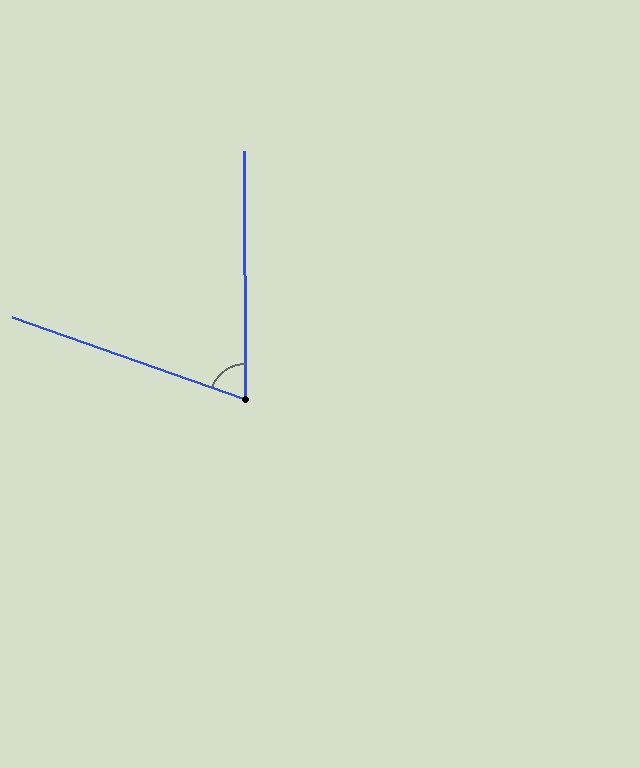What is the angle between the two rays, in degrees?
Approximately 70 degrees.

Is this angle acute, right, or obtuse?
It is acute.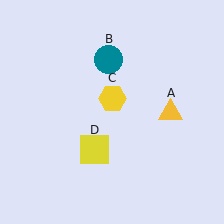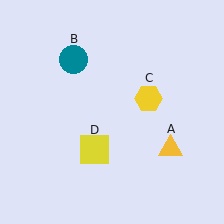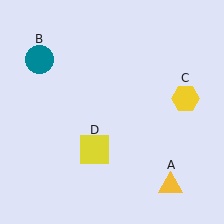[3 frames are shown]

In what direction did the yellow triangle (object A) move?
The yellow triangle (object A) moved down.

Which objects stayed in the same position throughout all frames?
Yellow square (object D) remained stationary.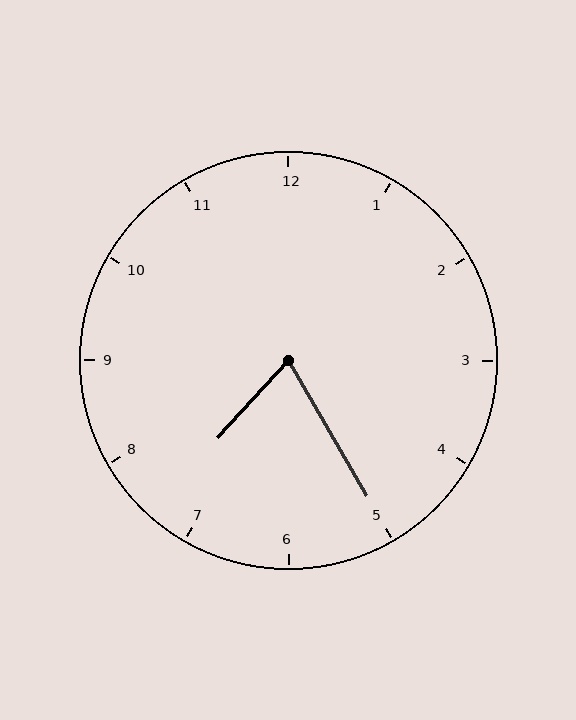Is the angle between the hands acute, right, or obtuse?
It is acute.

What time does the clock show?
7:25.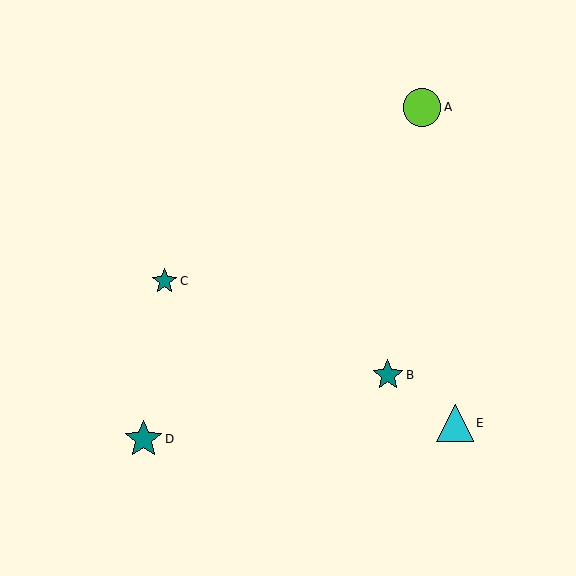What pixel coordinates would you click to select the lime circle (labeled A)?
Click at (422, 107) to select the lime circle A.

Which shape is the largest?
The teal star (labeled D) is the largest.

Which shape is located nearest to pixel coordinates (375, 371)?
The teal star (labeled B) at (388, 375) is nearest to that location.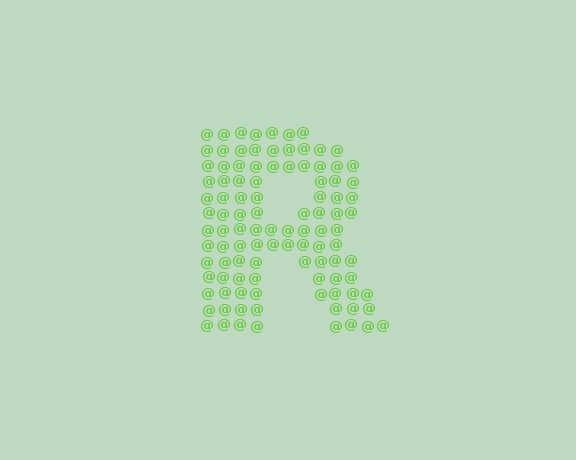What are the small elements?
The small elements are at signs.